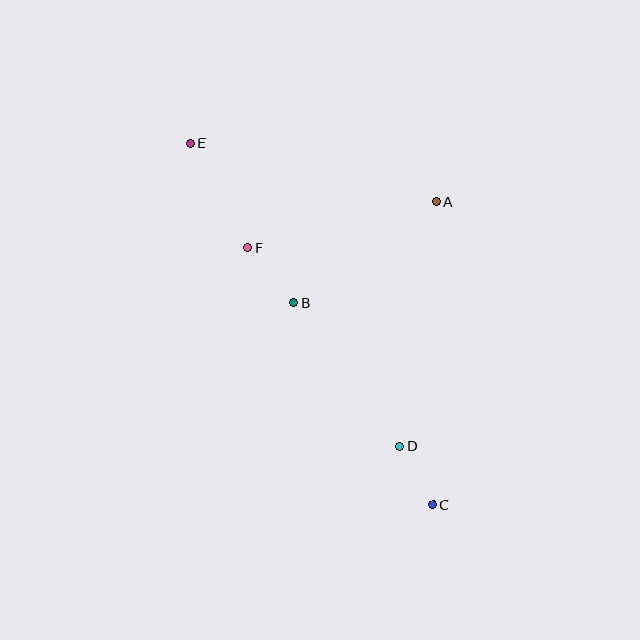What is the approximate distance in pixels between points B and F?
The distance between B and F is approximately 72 pixels.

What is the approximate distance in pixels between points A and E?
The distance between A and E is approximately 252 pixels.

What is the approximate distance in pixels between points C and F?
The distance between C and F is approximately 316 pixels.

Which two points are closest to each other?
Points C and D are closest to each other.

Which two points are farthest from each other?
Points C and E are farthest from each other.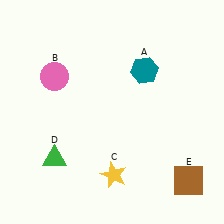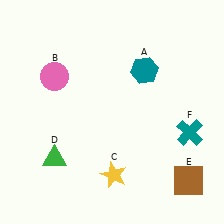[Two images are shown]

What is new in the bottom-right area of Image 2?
A teal cross (F) was added in the bottom-right area of Image 2.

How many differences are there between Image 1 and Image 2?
There is 1 difference between the two images.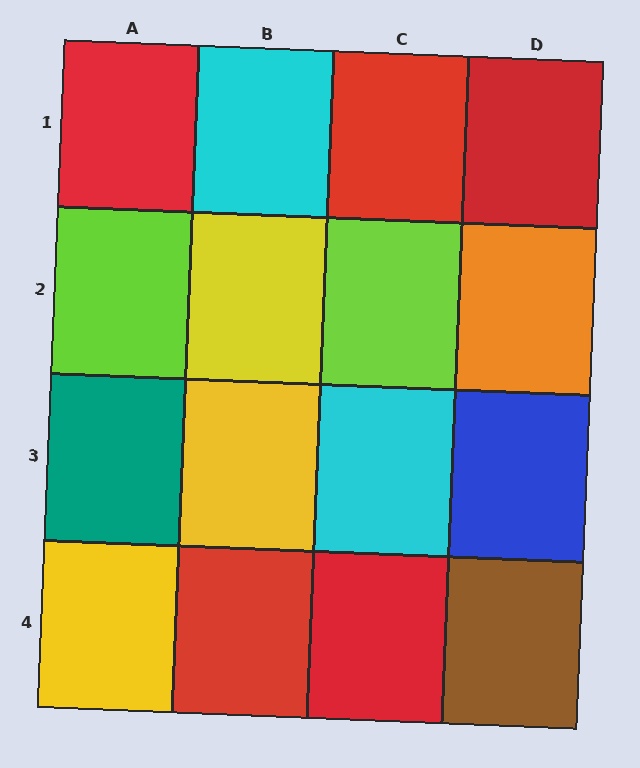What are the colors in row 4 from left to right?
Yellow, red, red, brown.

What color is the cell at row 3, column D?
Blue.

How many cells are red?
5 cells are red.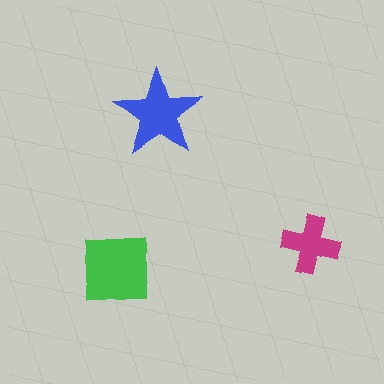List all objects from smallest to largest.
The magenta cross, the blue star, the green square.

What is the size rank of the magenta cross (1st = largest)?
3rd.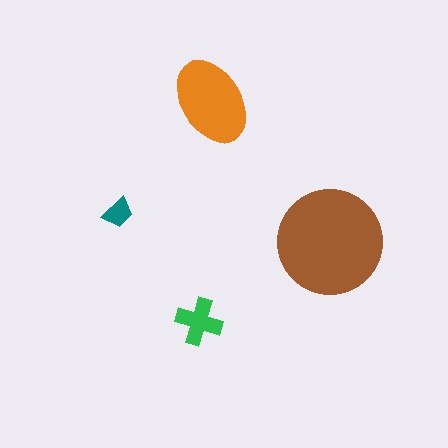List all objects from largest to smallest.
The brown circle, the orange ellipse, the green cross, the teal trapezoid.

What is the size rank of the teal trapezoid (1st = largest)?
4th.